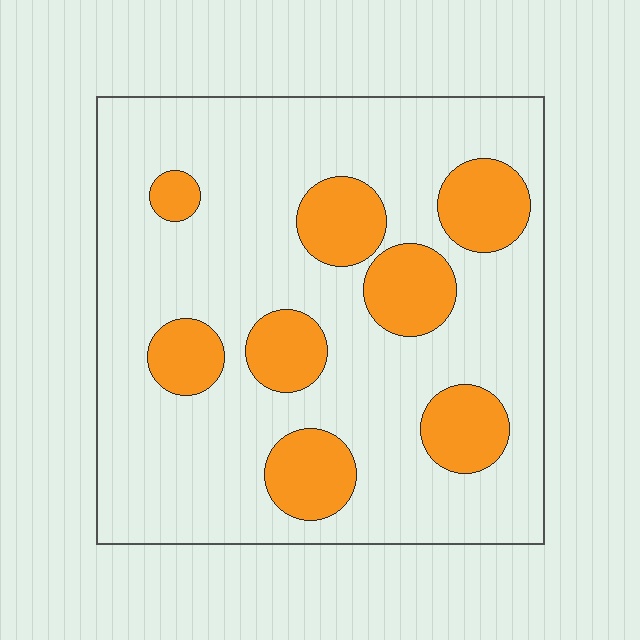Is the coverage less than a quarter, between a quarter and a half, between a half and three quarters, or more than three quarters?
Less than a quarter.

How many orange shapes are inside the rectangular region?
8.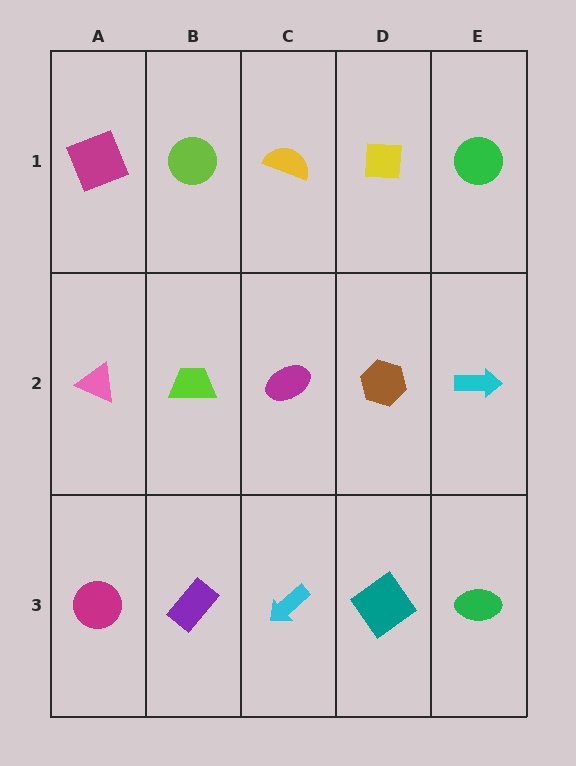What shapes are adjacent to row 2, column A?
A magenta square (row 1, column A), a magenta circle (row 3, column A), a lime trapezoid (row 2, column B).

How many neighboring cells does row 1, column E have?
2.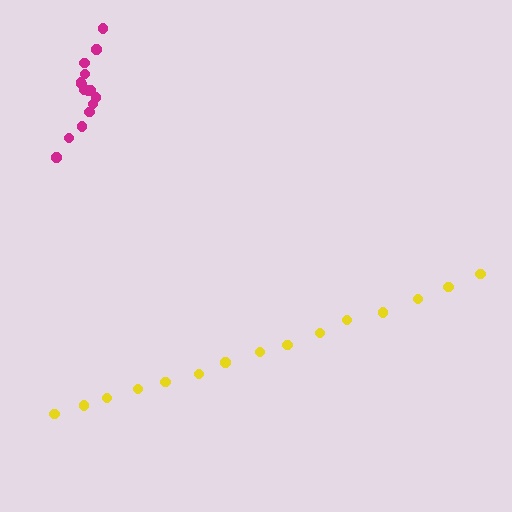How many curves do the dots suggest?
There are 2 distinct paths.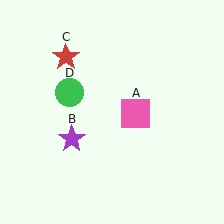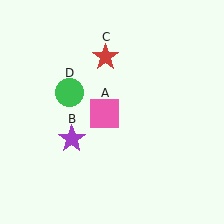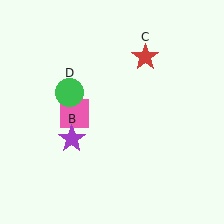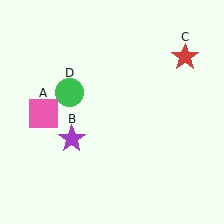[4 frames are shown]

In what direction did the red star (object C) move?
The red star (object C) moved right.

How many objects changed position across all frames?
2 objects changed position: pink square (object A), red star (object C).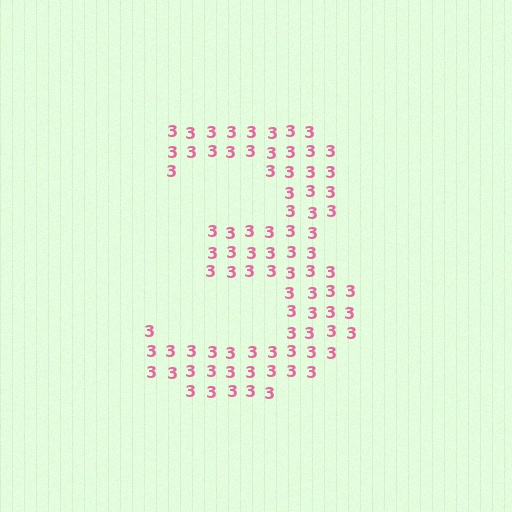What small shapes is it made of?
It is made of small digit 3's.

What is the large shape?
The large shape is the digit 3.